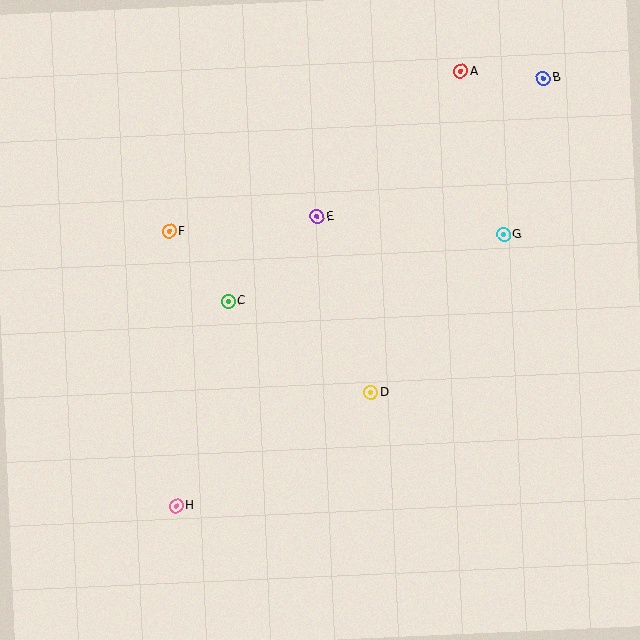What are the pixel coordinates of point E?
Point E is at (317, 217).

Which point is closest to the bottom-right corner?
Point D is closest to the bottom-right corner.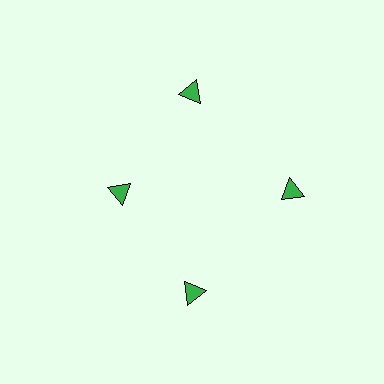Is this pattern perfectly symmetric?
No. The 4 green triangles are arranged in a ring, but one element near the 9 o'clock position is pulled inward toward the center, breaking the 4-fold rotational symmetry.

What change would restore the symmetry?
The symmetry would be restored by moving it outward, back onto the ring so that all 4 triangles sit at equal angles and equal distance from the center.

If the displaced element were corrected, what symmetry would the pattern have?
It would have 4-fold rotational symmetry — the pattern would map onto itself every 90 degrees.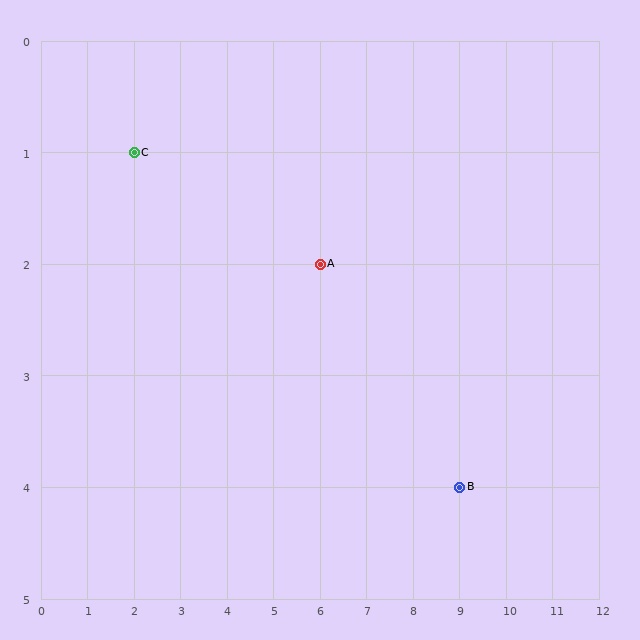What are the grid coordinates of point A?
Point A is at grid coordinates (6, 2).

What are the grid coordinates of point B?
Point B is at grid coordinates (9, 4).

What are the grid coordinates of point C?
Point C is at grid coordinates (2, 1).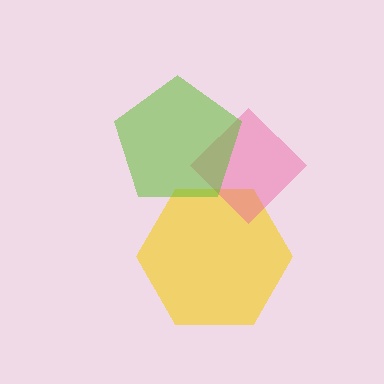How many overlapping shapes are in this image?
There are 3 overlapping shapes in the image.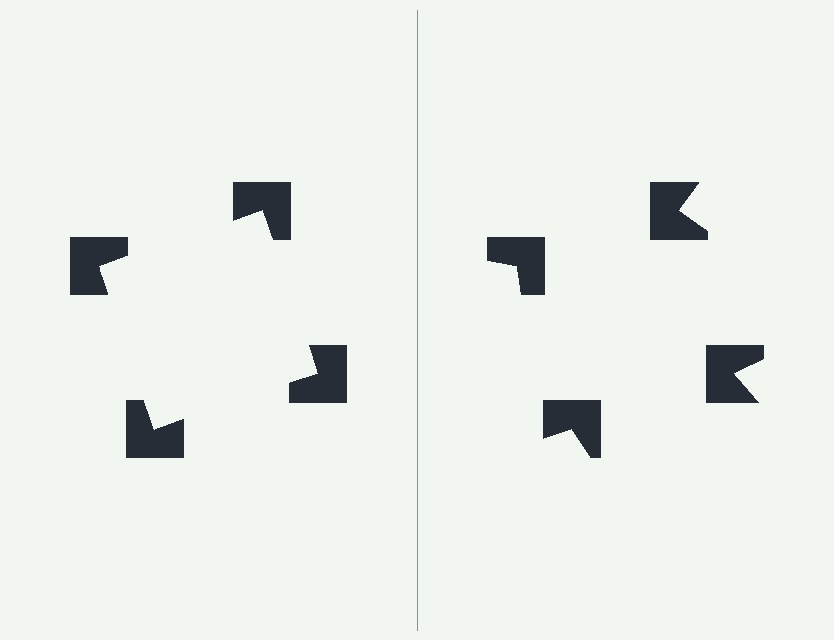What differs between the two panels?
The notched squares are positioned identically on both sides; only the wedge orientations differ. On the left they align to a square; on the right they are misaligned.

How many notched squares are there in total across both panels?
8 — 4 on each side.